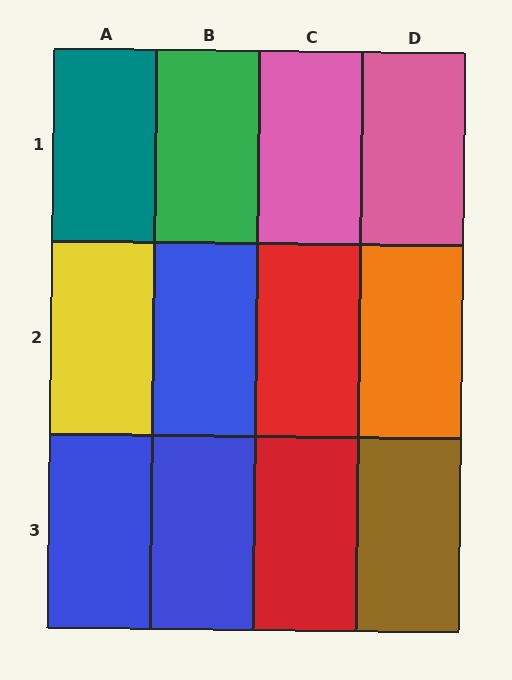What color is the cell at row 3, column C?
Red.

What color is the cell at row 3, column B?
Blue.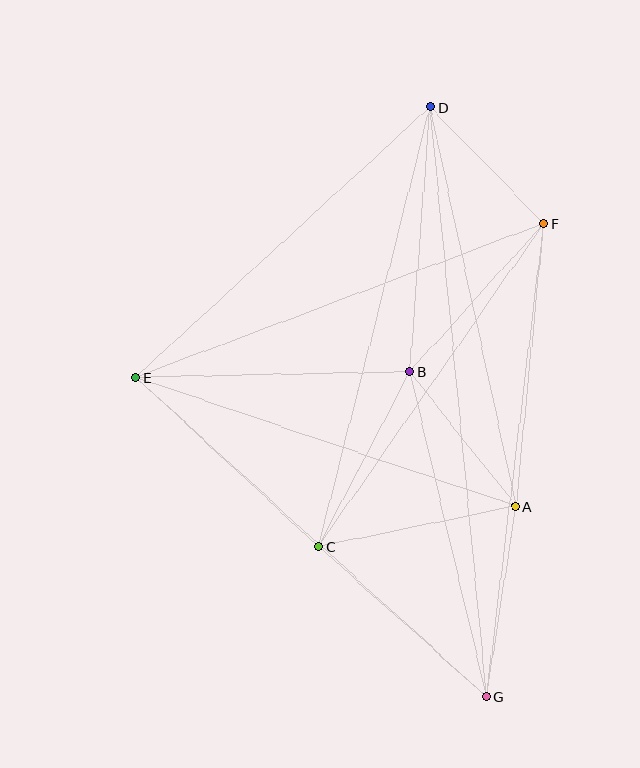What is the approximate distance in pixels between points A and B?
The distance between A and B is approximately 171 pixels.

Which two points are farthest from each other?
Points D and G are farthest from each other.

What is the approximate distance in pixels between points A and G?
The distance between A and G is approximately 193 pixels.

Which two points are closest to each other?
Points D and F are closest to each other.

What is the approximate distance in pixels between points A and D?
The distance between A and D is approximately 408 pixels.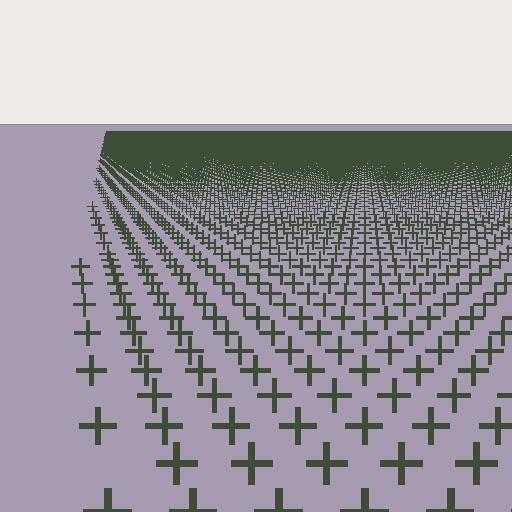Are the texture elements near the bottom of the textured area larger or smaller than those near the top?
Larger. Near the bottom, elements are closer to the viewer and appear at a bigger on-screen size.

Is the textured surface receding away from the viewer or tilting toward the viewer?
The surface is receding away from the viewer. Texture elements get smaller and denser toward the top.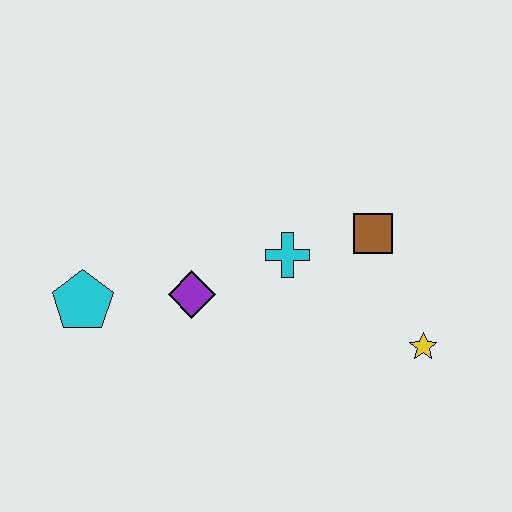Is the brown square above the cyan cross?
Yes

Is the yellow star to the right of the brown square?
Yes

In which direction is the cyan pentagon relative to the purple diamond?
The cyan pentagon is to the left of the purple diamond.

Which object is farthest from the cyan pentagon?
The yellow star is farthest from the cyan pentagon.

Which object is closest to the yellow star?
The brown square is closest to the yellow star.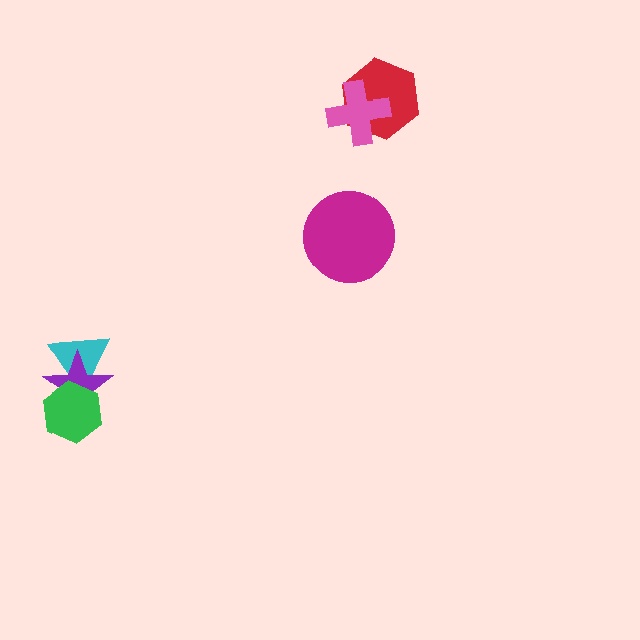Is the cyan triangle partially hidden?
Yes, it is partially covered by another shape.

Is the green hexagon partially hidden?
No, no other shape covers it.